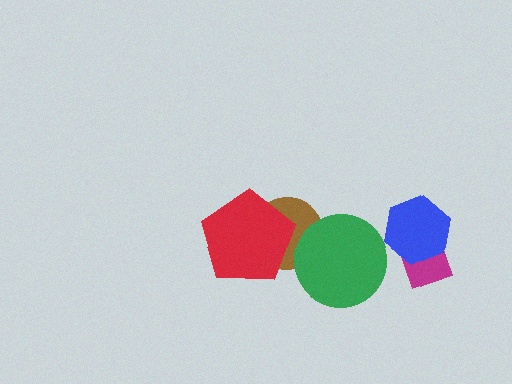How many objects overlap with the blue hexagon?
1 object overlaps with the blue hexagon.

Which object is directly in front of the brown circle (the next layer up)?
The green circle is directly in front of the brown circle.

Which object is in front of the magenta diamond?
The blue hexagon is in front of the magenta diamond.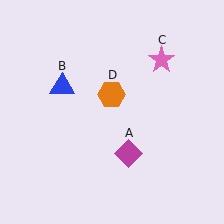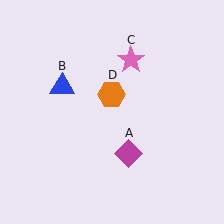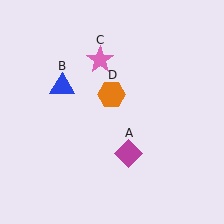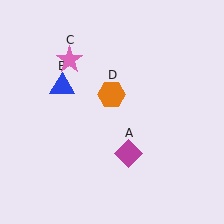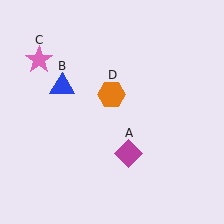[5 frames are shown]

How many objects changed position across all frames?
1 object changed position: pink star (object C).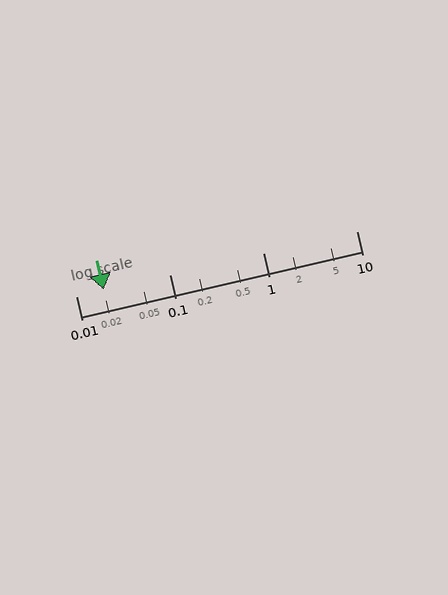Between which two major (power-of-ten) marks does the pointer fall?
The pointer is between 0.01 and 0.1.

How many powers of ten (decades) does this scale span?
The scale spans 3 decades, from 0.01 to 10.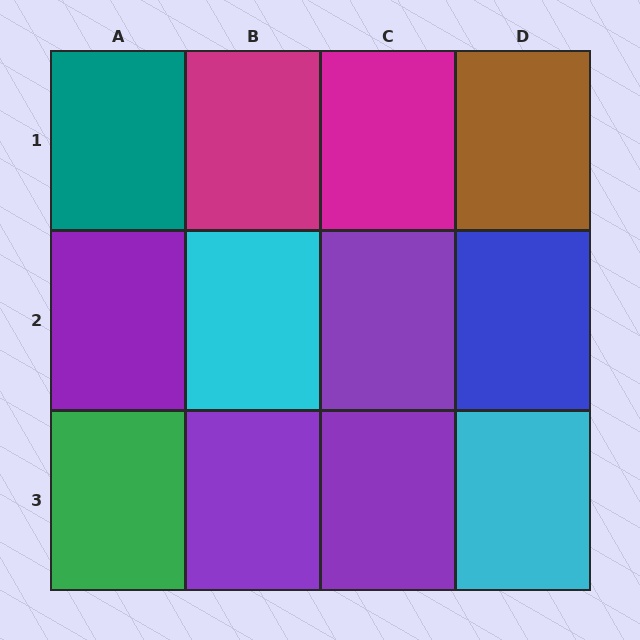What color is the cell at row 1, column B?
Magenta.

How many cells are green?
1 cell is green.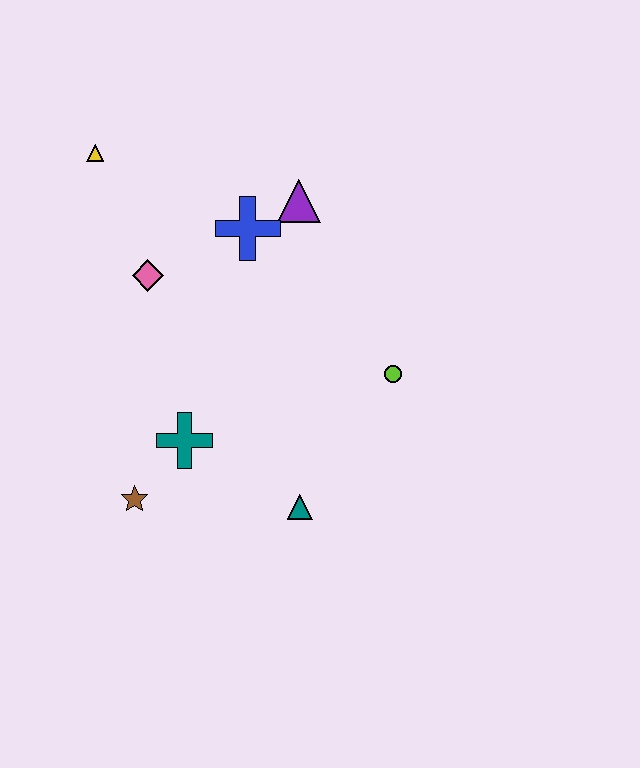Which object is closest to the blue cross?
The purple triangle is closest to the blue cross.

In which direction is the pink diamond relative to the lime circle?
The pink diamond is to the left of the lime circle.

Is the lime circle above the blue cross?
No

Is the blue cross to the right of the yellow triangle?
Yes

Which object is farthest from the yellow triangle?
The teal triangle is farthest from the yellow triangle.